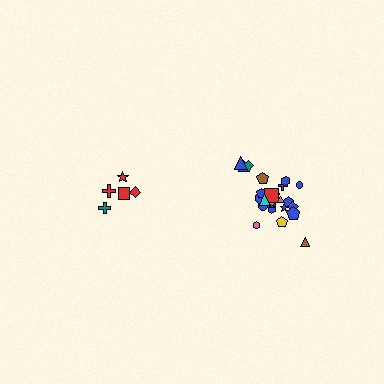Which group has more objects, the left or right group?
The right group.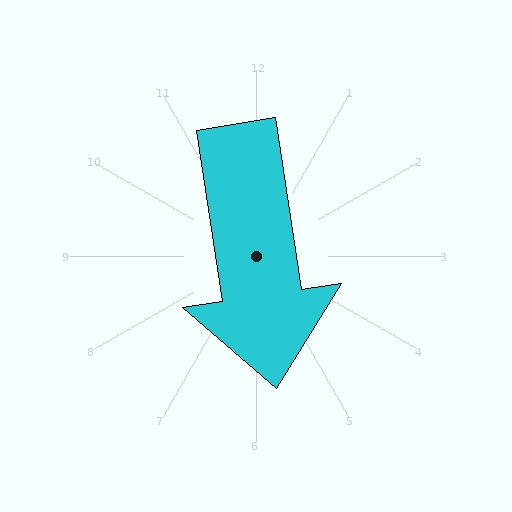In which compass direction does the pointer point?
South.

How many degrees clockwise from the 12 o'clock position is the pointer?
Approximately 171 degrees.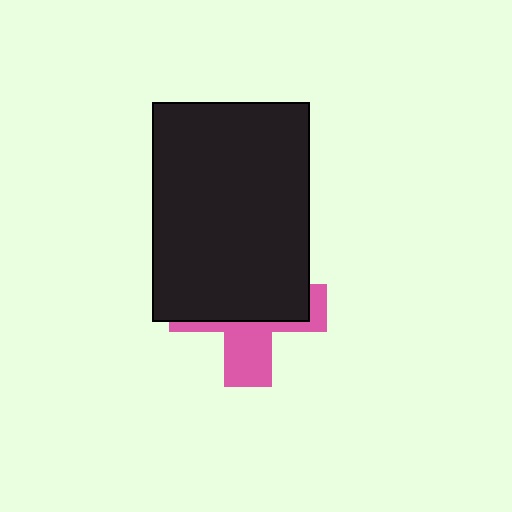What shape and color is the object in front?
The object in front is a black rectangle.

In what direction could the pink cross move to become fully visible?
The pink cross could move down. That would shift it out from behind the black rectangle entirely.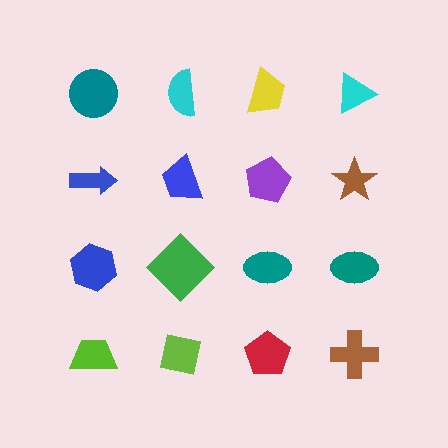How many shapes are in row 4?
4 shapes.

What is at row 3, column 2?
A green diamond.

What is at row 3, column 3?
A teal ellipse.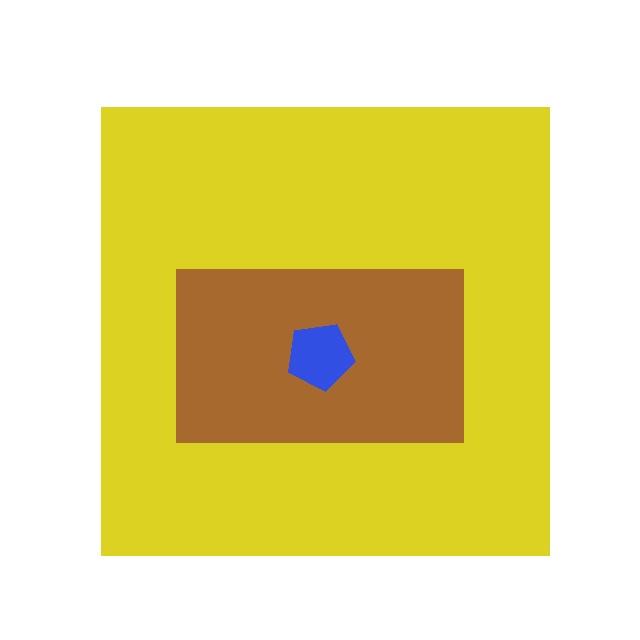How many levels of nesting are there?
3.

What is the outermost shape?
The yellow square.